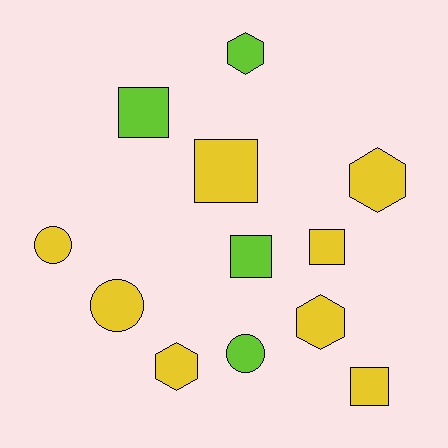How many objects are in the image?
There are 12 objects.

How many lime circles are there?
There is 1 lime circle.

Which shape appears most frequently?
Square, with 5 objects.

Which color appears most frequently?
Yellow, with 8 objects.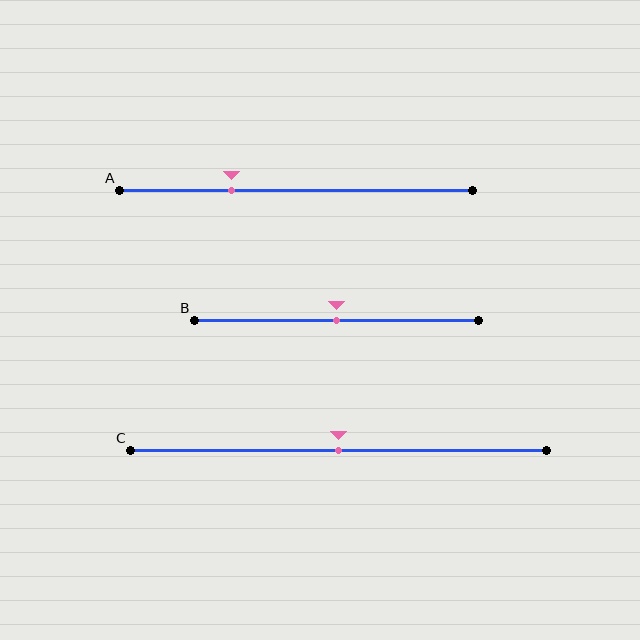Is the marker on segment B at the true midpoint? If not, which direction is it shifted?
Yes, the marker on segment B is at the true midpoint.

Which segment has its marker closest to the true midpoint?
Segment B has its marker closest to the true midpoint.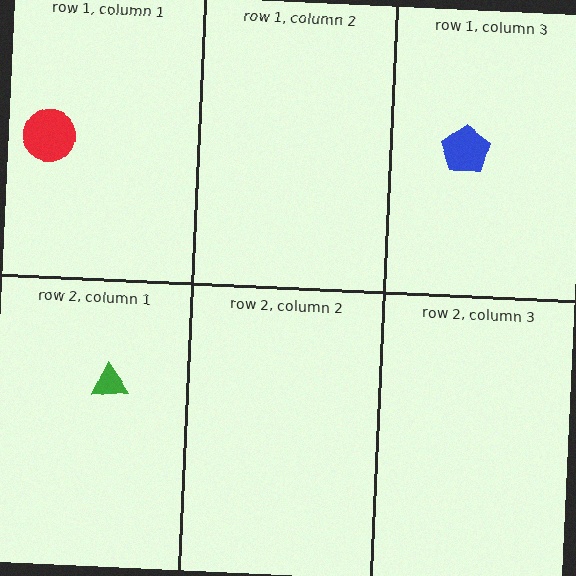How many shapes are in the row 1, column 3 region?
1.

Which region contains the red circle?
The row 1, column 1 region.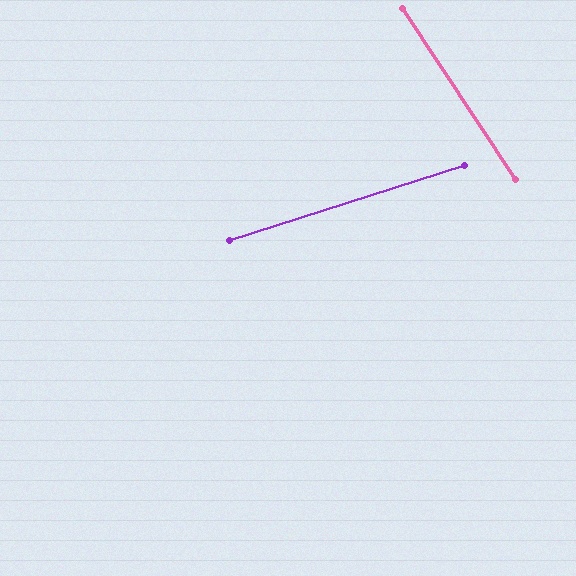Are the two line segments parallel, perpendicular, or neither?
Neither parallel nor perpendicular — they differ by about 74°.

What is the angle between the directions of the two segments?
Approximately 74 degrees.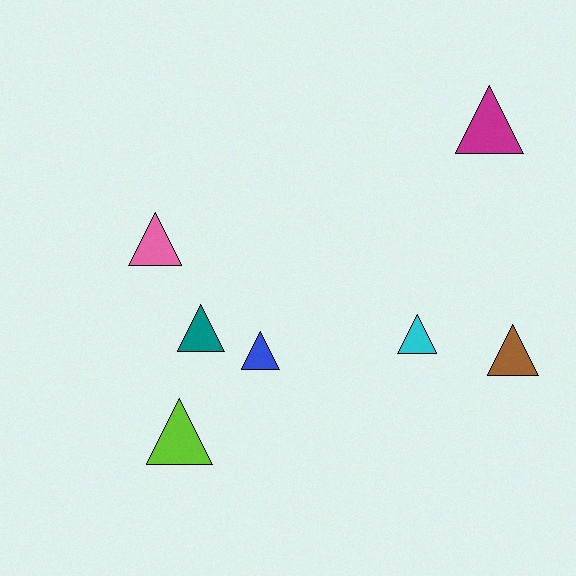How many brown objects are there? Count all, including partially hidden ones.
There is 1 brown object.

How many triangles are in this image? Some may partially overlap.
There are 7 triangles.